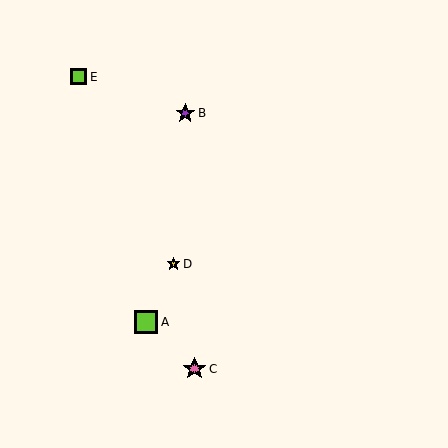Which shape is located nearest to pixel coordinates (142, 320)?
The lime square (labeled A) at (146, 322) is nearest to that location.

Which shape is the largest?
The lime square (labeled A) is the largest.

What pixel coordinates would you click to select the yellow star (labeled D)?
Click at (174, 264) to select the yellow star D.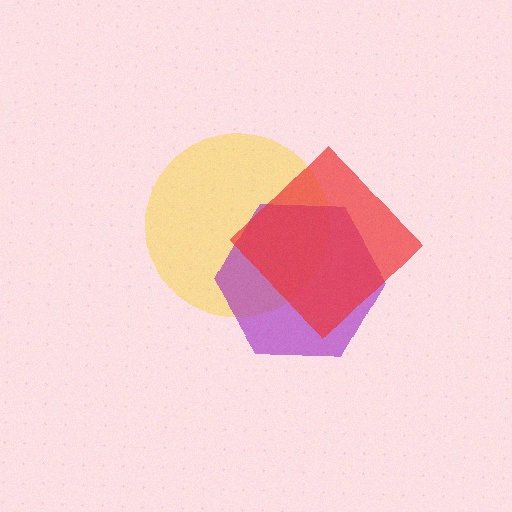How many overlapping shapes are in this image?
There are 3 overlapping shapes in the image.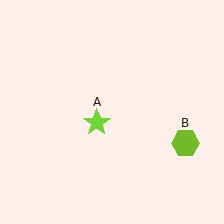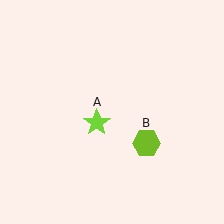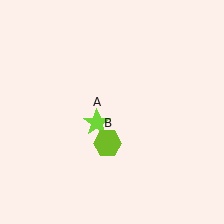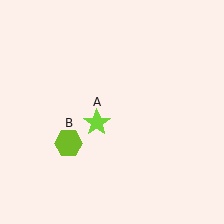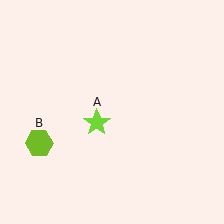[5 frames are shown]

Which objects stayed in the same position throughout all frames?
Lime star (object A) remained stationary.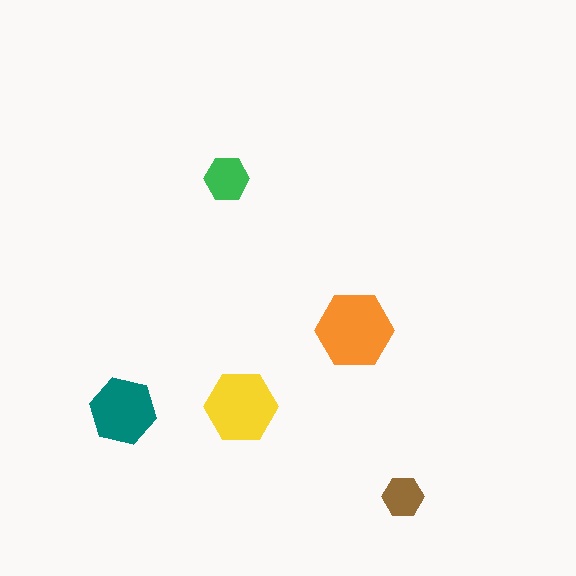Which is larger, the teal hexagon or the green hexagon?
The teal one.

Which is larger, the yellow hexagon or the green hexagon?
The yellow one.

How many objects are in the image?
There are 5 objects in the image.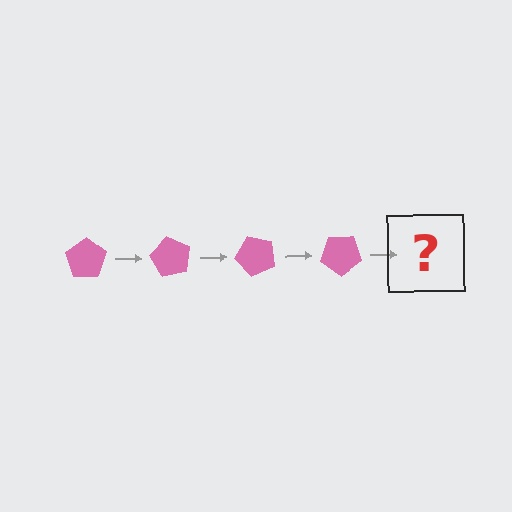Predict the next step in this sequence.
The next step is a pink pentagon rotated 240 degrees.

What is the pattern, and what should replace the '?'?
The pattern is that the pentagon rotates 60 degrees each step. The '?' should be a pink pentagon rotated 240 degrees.